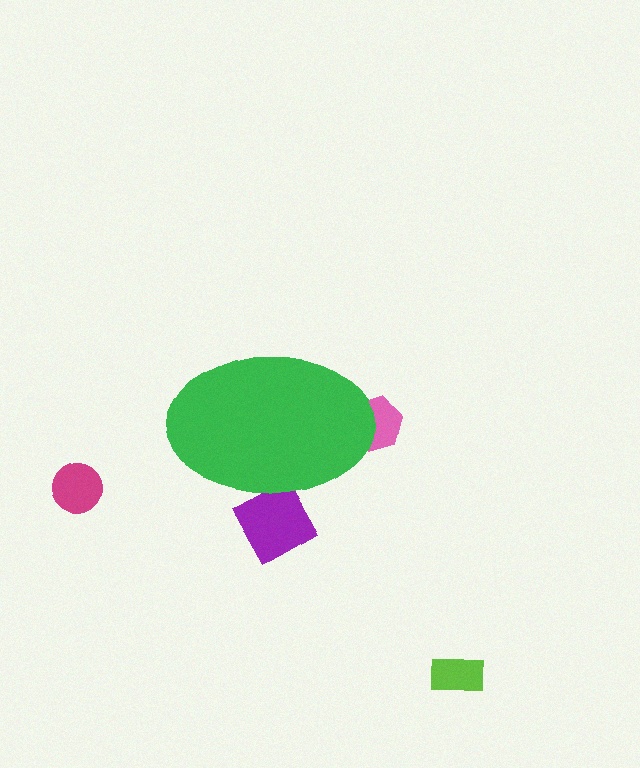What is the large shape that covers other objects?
A green ellipse.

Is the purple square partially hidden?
Yes, the purple square is partially hidden behind the green ellipse.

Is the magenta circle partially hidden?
No, the magenta circle is fully visible.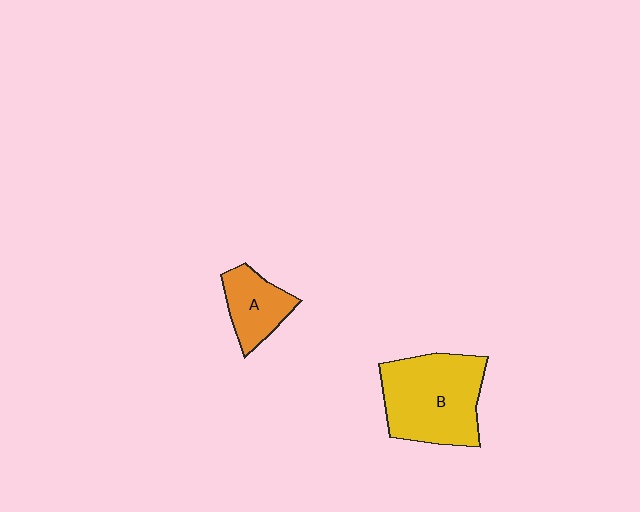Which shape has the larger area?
Shape B (yellow).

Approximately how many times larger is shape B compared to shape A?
Approximately 2.1 times.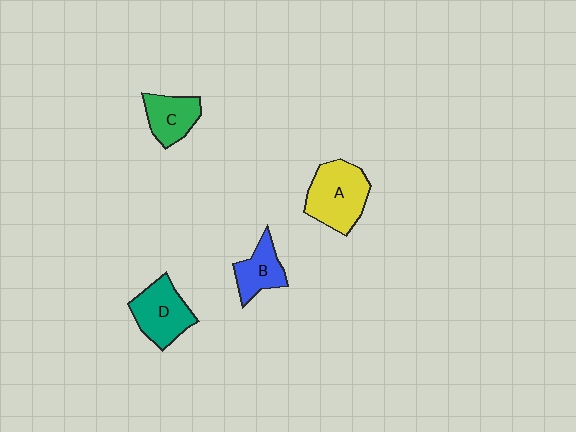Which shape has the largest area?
Shape A (yellow).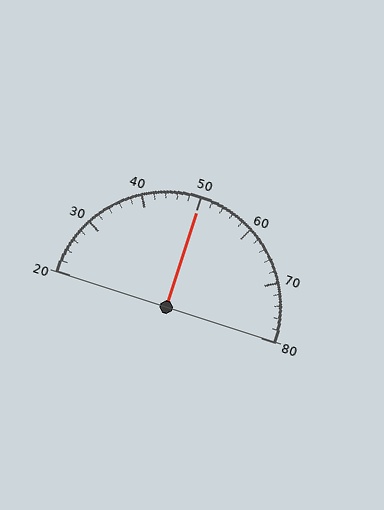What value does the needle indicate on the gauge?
The needle indicates approximately 50.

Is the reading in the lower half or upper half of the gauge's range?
The reading is in the upper half of the range (20 to 80).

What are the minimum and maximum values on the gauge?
The gauge ranges from 20 to 80.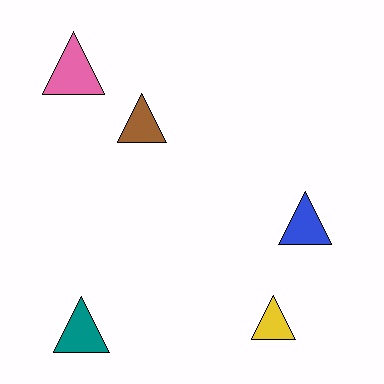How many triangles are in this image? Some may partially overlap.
There are 5 triangles.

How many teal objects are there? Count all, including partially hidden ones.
There is 1 teal object.